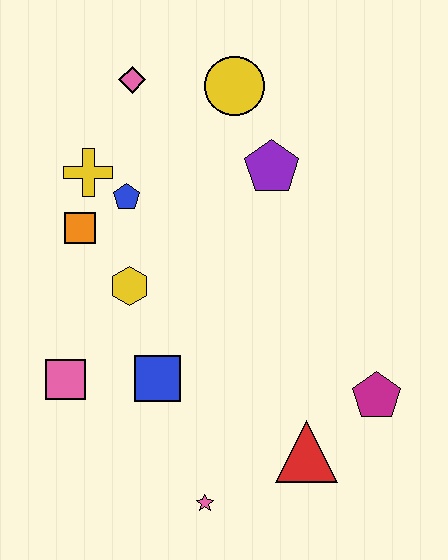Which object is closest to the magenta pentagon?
The red triangle is closest to the magenta pentagon.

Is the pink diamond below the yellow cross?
No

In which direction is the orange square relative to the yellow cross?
The orange square is below the yellow cross.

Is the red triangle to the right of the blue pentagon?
Yes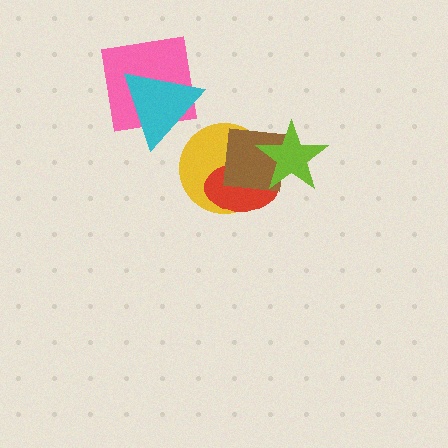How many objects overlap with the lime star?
3 objects overlap with the lime star.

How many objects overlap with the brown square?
3 objects overlap with the brown square.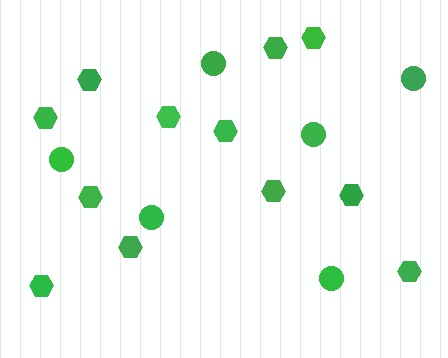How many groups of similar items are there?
There are 2 groups: one group of circles (6) and one group of hexagons (12).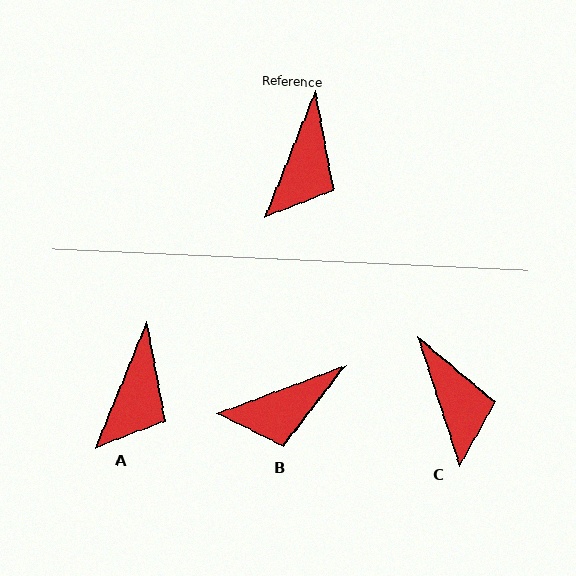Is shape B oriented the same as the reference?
No, it is off by about 48 degrees.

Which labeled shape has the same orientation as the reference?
A.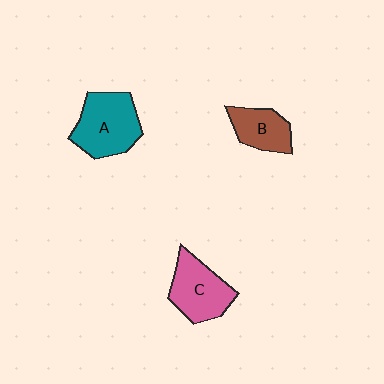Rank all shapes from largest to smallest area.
From largest to smallest: A (teal), C (pink), B (brown).